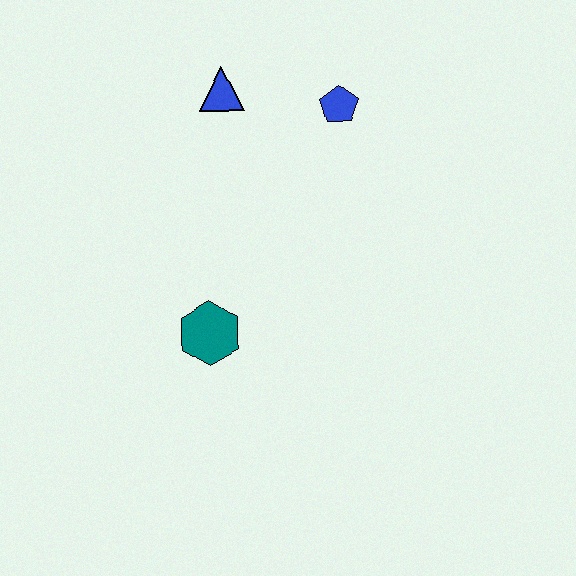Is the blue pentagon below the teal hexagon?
No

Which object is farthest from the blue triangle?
The teal hexagon is farthest from the blue triangle.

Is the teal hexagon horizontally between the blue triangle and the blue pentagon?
No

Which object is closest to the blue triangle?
The blue pentagon is closest to the blue triangle.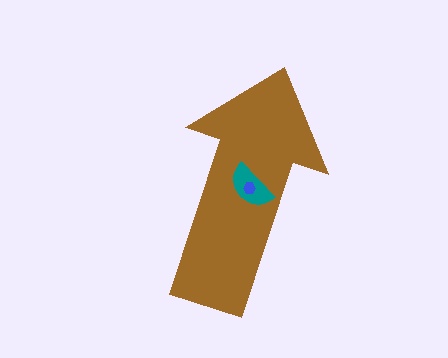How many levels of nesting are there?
3.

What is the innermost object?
The blue hexagon.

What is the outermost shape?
The brown arrow.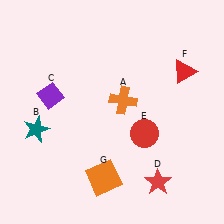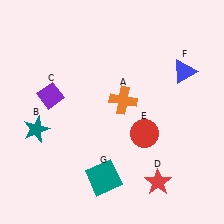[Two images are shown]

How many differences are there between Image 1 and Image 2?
There are 2 differences between the two images.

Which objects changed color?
F changed from red to blue. G changed from orange to teal.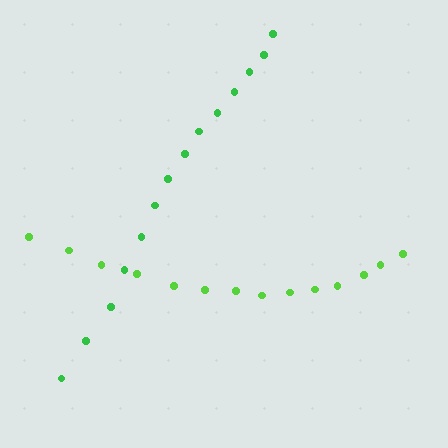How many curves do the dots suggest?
There are 2 distinct paths.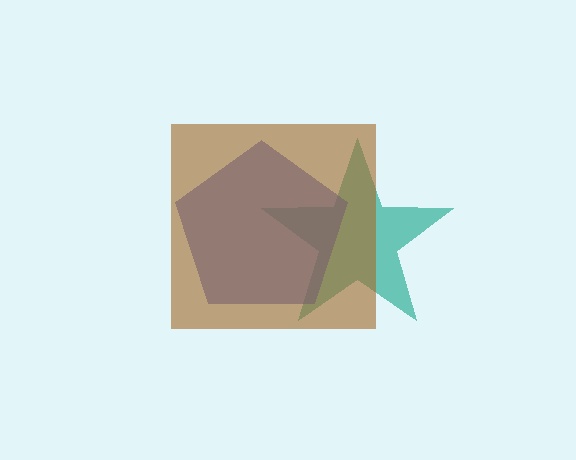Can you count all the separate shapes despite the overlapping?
Yes, there are 3 separate shapes.